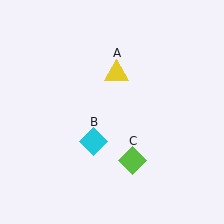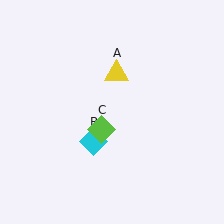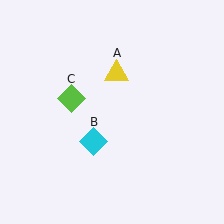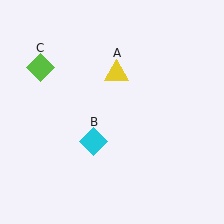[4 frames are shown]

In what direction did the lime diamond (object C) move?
The lime diamond (object C) moved up and to the left.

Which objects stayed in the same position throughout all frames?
Yellow triangle (object A) and cyan diamond (object B) remained stationary.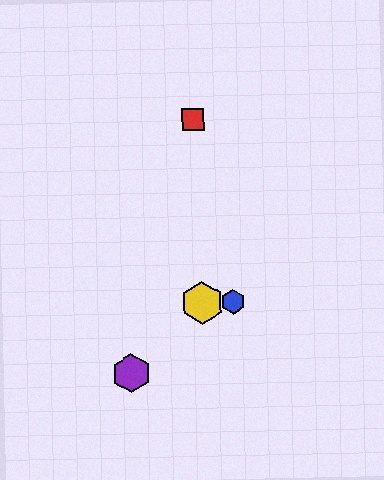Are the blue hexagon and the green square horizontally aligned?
Yes, both are at y≈302.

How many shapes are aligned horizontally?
3 shapes (the blue hexagon, the green square, the yellow hexagon) are aligned horizontally.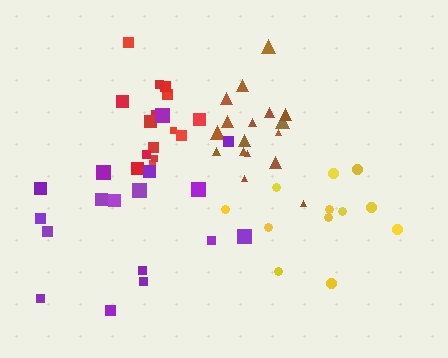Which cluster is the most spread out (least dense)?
Purple.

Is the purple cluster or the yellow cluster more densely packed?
Yellow.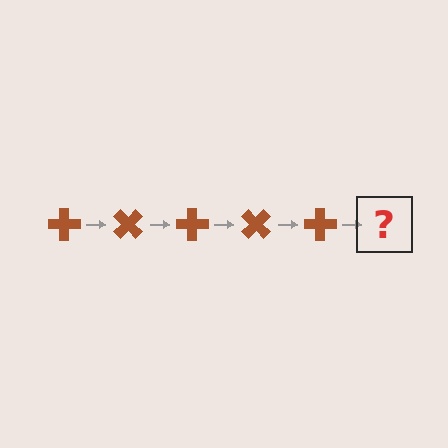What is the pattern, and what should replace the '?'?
The pattern is that the cross rotates 45 degrees each step. The '?' should be a brown cross rotated 225 degrees.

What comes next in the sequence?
The next element should be a brown cross rotated 225 degrees.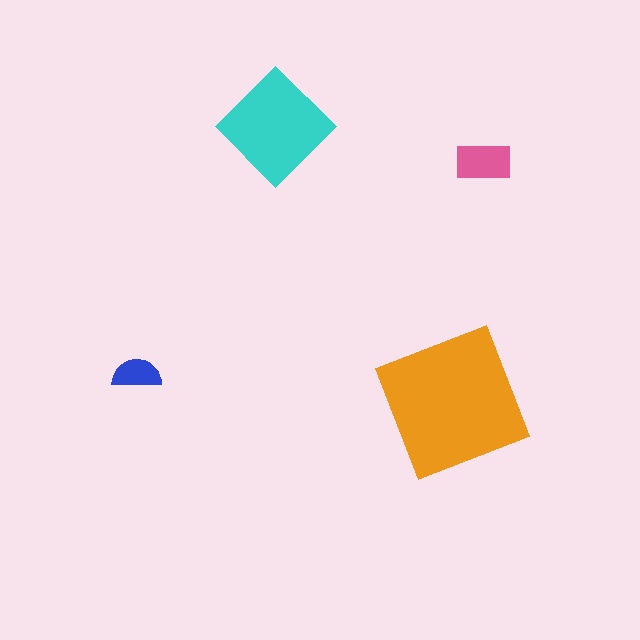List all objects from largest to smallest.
The orange square, the cyan diamond, the pink rectangle, the blue semicircle.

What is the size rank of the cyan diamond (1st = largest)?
2nd.